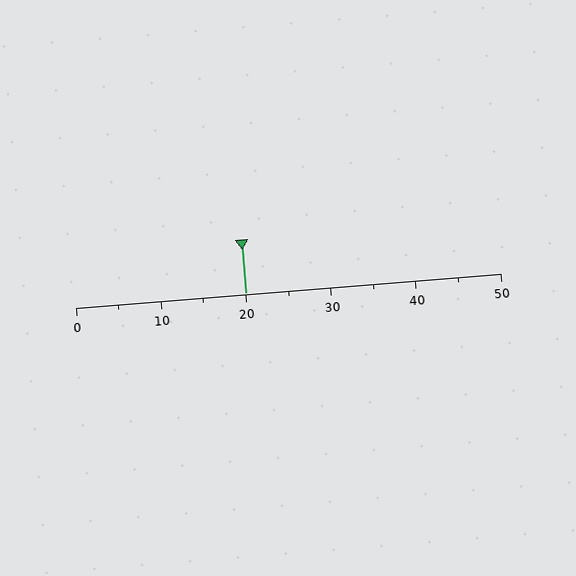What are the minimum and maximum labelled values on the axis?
The axis runs from 0 to 50.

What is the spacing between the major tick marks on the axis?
The major ticks are spaced 10 apart.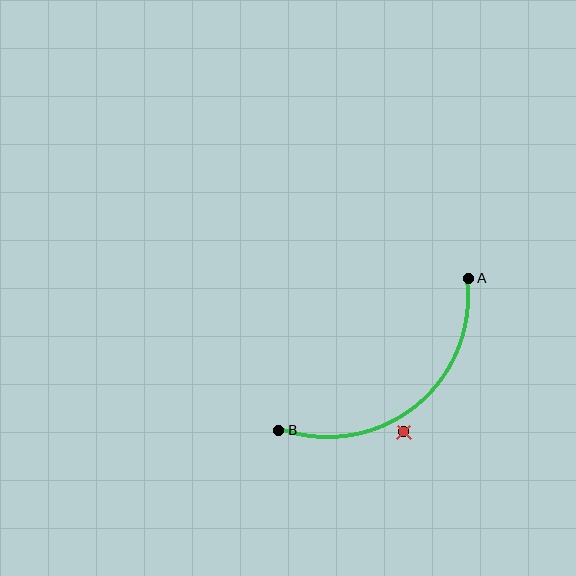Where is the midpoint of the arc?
The arc midpoint is the point on the curve farthest from the straight line joining A and B. It sits below and to the right of that line.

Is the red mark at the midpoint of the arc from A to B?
No — the red mark does not lie on the arc at all. It sits slightly outside the curve.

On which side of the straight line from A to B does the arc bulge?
The arc bulges below and to the right of the straight line connecting A and B.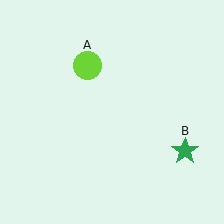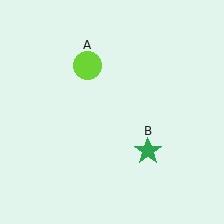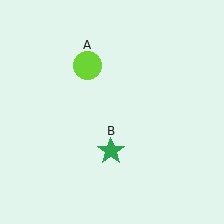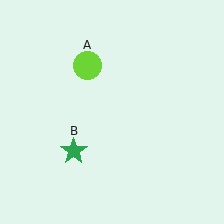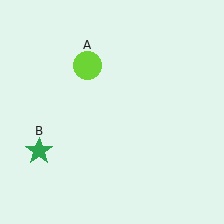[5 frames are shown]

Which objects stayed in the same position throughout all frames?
Lime circle (object A) remained stationary.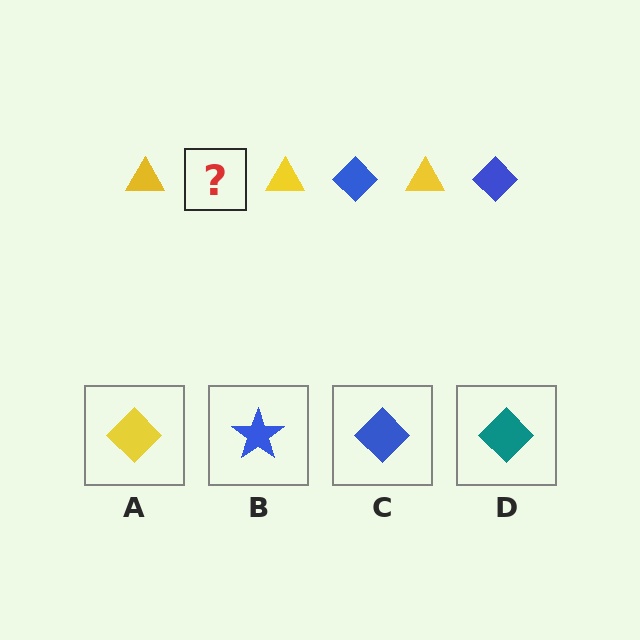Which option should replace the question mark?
Option C.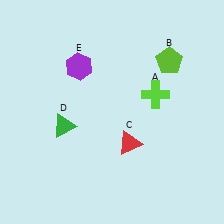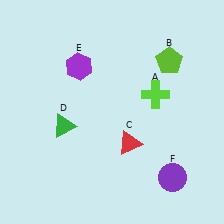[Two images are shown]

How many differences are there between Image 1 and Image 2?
There is 1 difference between the two images.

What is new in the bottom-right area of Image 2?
A purple circle (F) was added in the bottom-right area of Image 2.